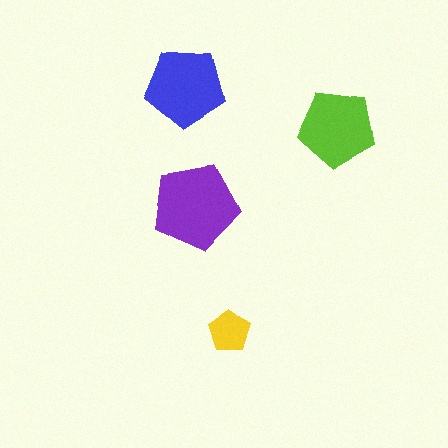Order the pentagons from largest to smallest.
the purple one, the blue one, the lime one, the yellow one.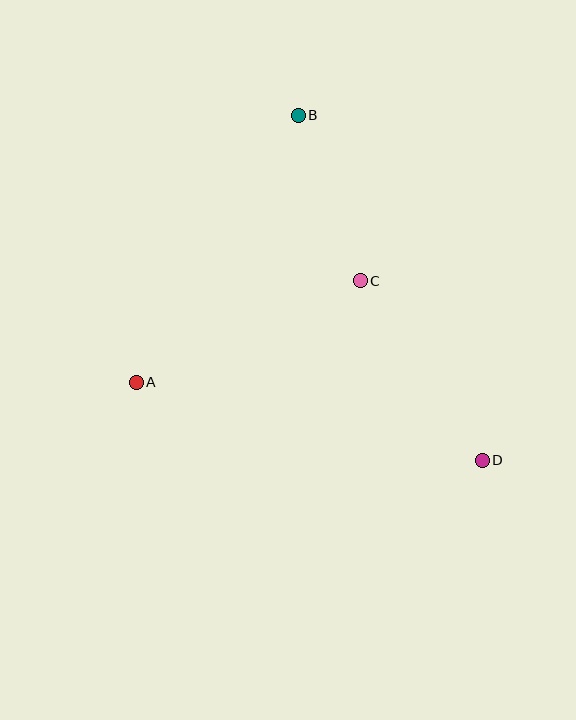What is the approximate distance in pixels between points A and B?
The distance between A and B is approximately 313 pixels.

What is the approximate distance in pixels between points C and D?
The distance between C and D is approximately 217 pixels.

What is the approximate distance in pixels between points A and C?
The distance between A and C is approximately 246 pixels.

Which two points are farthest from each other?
Points B and D are farthest from each other.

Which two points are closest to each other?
Points B and C are closest to each other.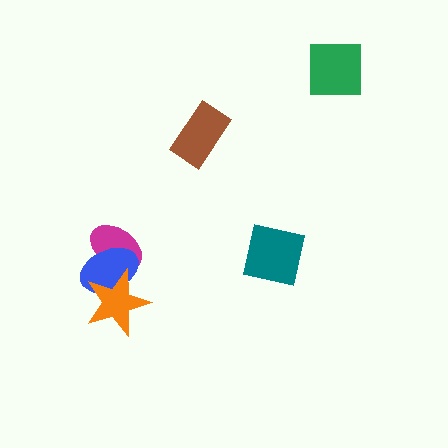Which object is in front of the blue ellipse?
The orange star is in front of the blue ellipse.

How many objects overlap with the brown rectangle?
0 objects overlap with the brown rectangle.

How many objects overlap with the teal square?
0 objects overlap with the teal square.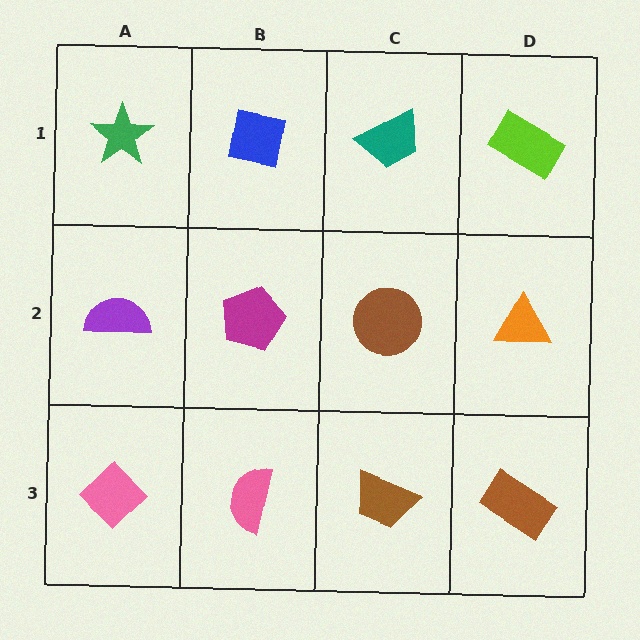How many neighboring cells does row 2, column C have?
4.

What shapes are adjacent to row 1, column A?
A purple semicircle (row 2, column A), a blue square (row 1, column B).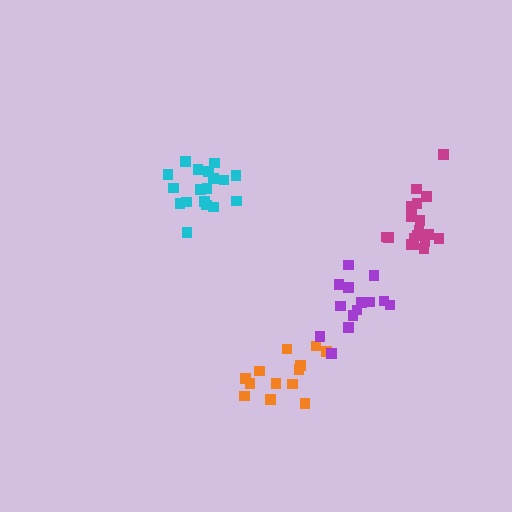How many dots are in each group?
Group 1: 18 dots, Group 2: 13 dots, Group 3: 18 dots, Group 4: 14 dots (63 total).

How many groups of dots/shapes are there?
There are 4 groups.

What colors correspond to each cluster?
The clusters are colored: cyan, orange, magenta, purple.